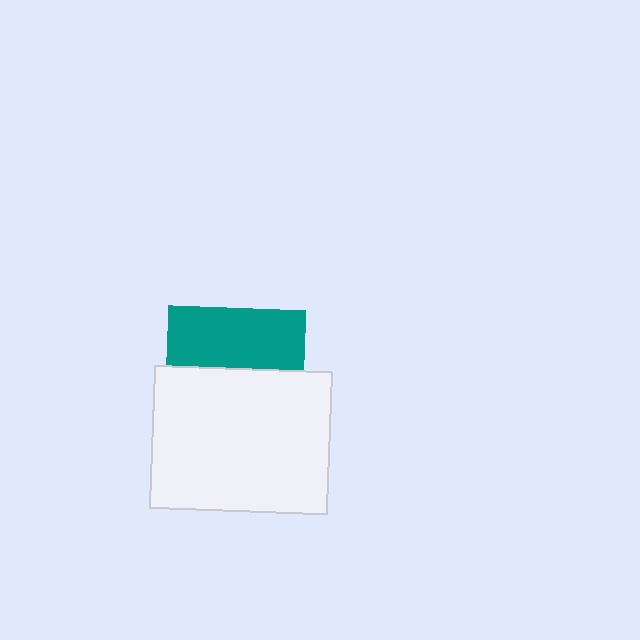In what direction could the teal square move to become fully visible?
The teal square could move up. That would shift it out from behind the white rectangle entirely.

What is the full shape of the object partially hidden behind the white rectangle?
The partially hidden object is a teal square.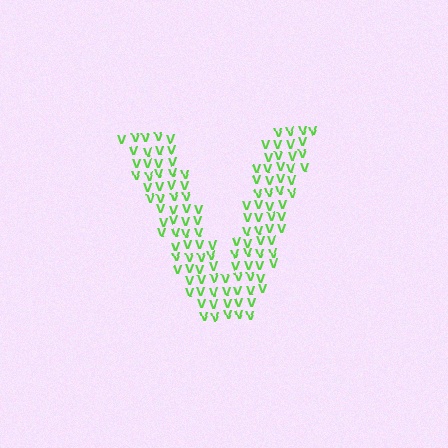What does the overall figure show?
The overall figure shows the letter V.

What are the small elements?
The small elements are letter V's.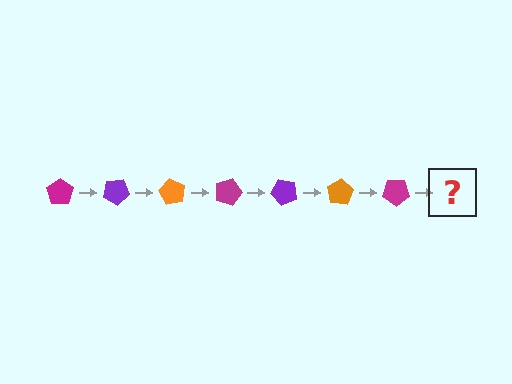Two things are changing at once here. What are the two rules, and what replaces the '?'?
The two rules are that it rotates 30 degrees each step and the color cycles through magenta, purple, and orange. The '?' should be a purple pentagon, rotated 210 degrees from the start.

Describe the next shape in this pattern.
It should be a purple pentagon, rotated 210 degrees from the start.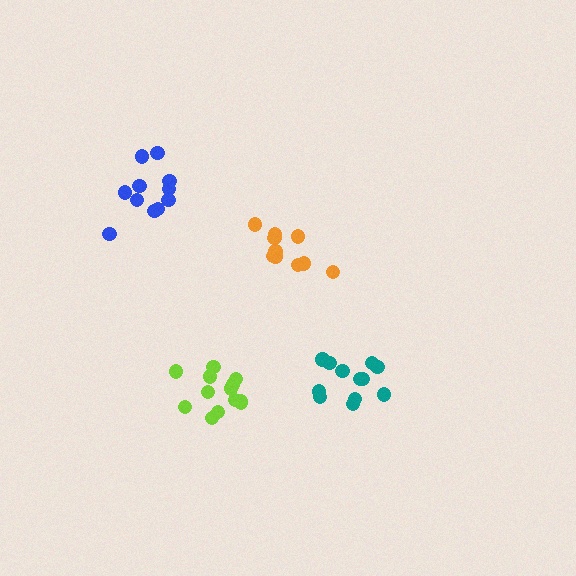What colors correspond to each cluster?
The clusters are colored: orange, blue, teal, lime.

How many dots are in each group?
Group 1: 10 dots, Group 2: 11 dots, Group 3: 12 dots, Group 4: 13 dots (46 total).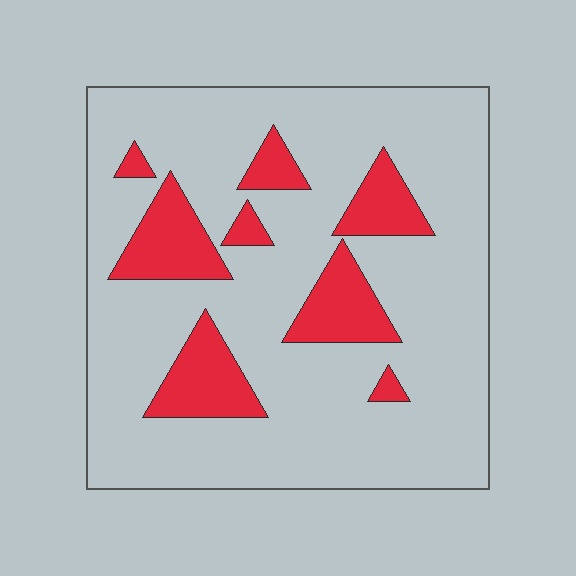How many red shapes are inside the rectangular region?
8.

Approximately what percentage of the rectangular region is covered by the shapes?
Approximately 20%.